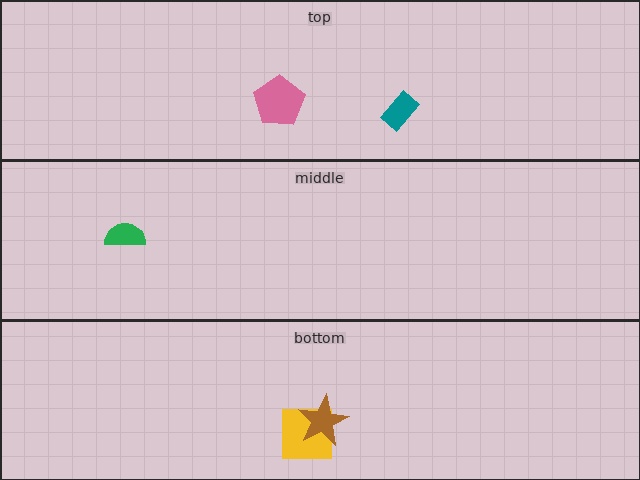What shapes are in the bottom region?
The yellow square, the brown star.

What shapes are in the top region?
The pink pentagon, the teal rectangle.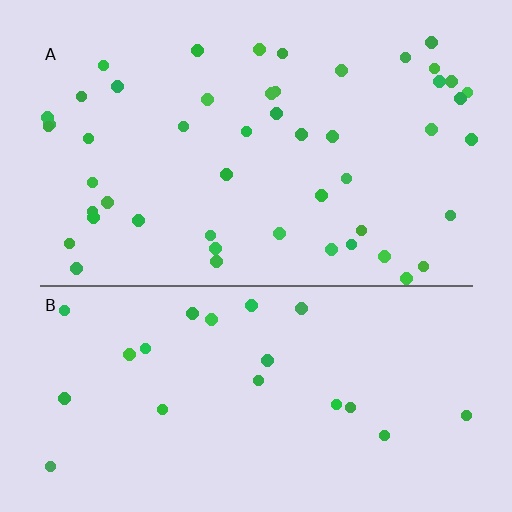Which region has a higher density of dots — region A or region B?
A (the top).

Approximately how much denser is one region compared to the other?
Approximately 2.3× — region A over region B.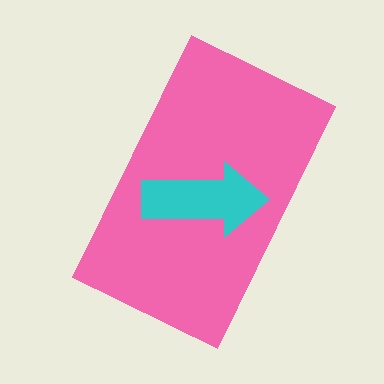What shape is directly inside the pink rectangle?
The cyan arrow.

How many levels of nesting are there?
2.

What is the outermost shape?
The pink rectangle.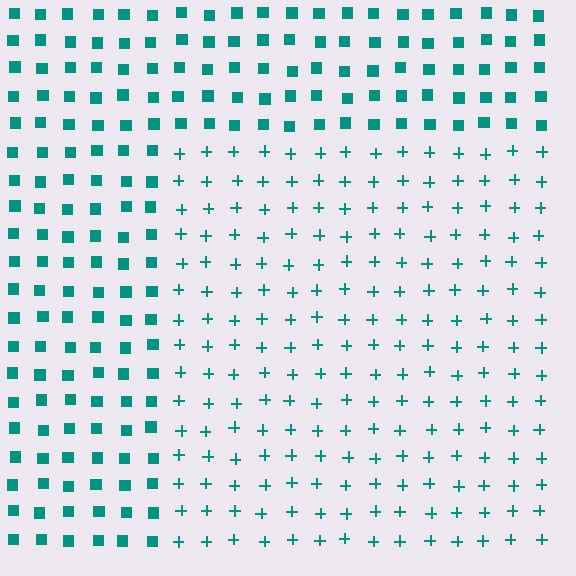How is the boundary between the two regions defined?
The boundary is defined by a change in element shape: plus signs inside vs. squares outside. All elements share the same color and spacing.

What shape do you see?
I see a rectangle.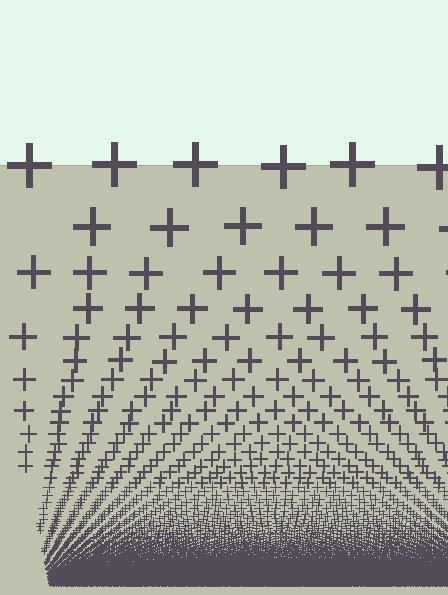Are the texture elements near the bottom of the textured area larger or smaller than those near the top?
Smaller. The gradient is inverted — elements near the bottom are smaller and denser.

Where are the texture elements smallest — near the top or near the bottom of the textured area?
Near the bottom.